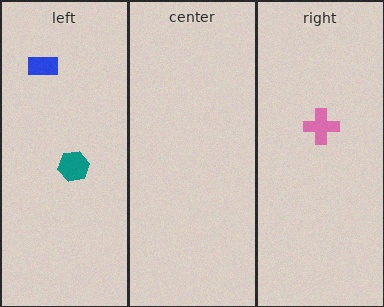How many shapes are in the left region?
2.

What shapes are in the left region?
The blue rectangle, the teal hexagon.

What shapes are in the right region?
The pink cross.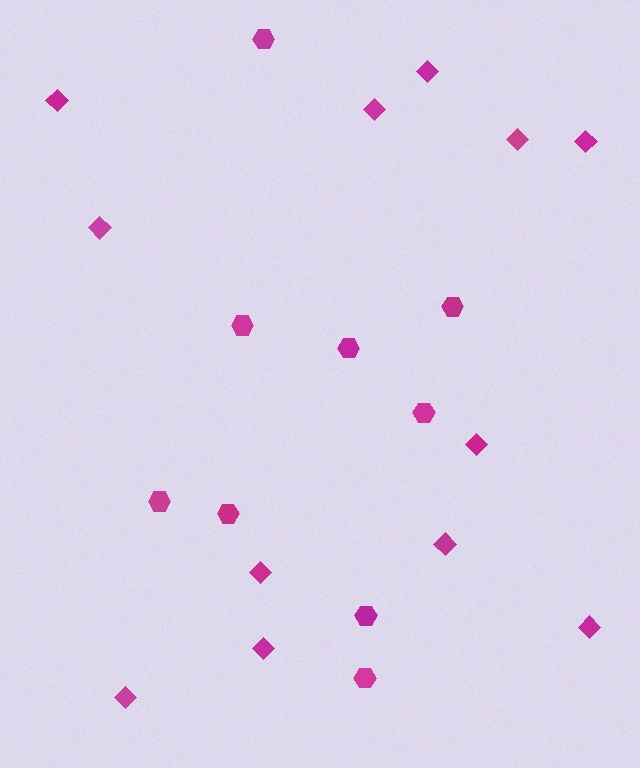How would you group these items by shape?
There are 2 groups: one group of diamonds (12) and one group of hexagons (9).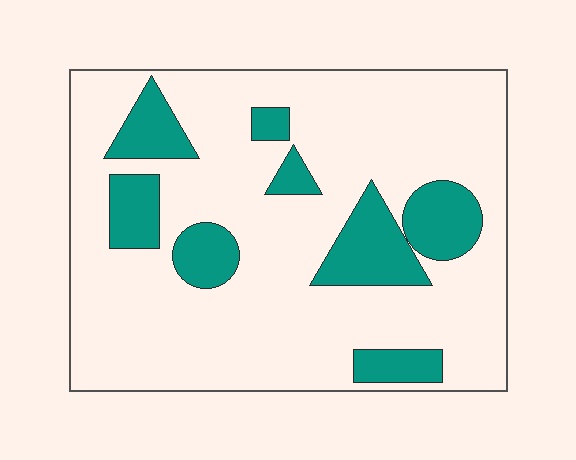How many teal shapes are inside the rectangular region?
8.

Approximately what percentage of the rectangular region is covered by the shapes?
Approximately 20%.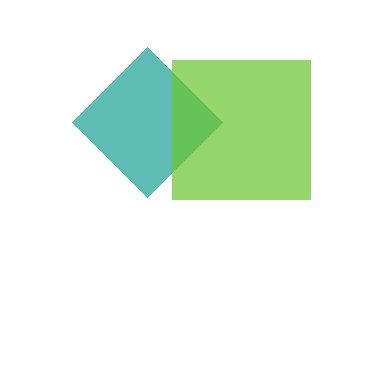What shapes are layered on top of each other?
The layered shapes are: a teal diamond, a lime square.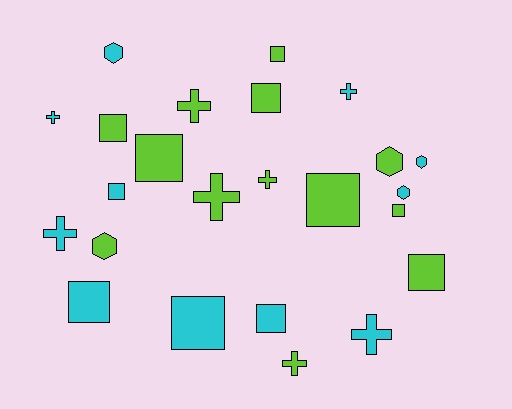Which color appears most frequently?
Lime, with 13 objects.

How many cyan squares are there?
There are 4 cyan squares.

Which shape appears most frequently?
Square, with 11 objects.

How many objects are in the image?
There are 24 objects.